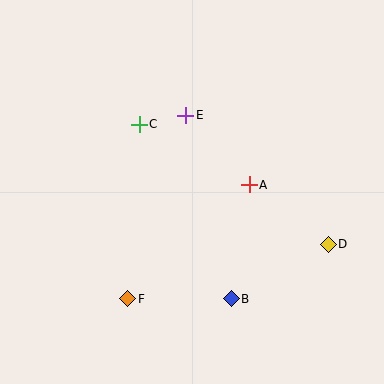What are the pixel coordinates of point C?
Point C is at (139, 124).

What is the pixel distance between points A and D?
The distance between A and D is 99 pixels.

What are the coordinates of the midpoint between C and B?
The midpoint between C and B is at (185, 211).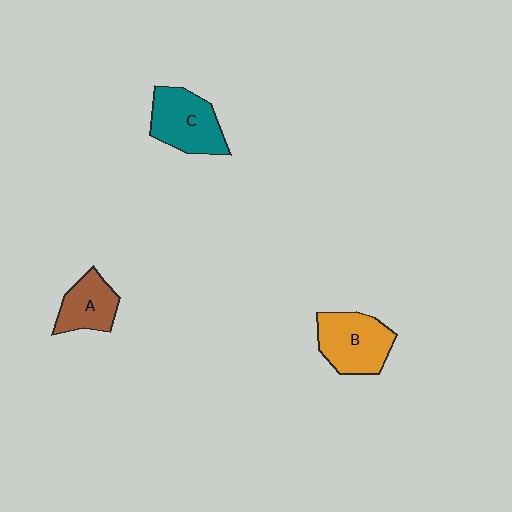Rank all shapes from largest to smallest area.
From largest to smallest: B (orange), C (teal), A (brown).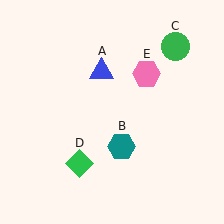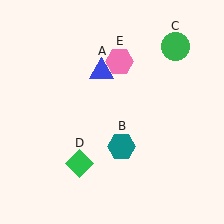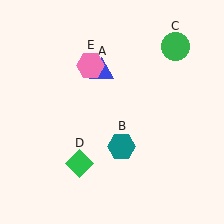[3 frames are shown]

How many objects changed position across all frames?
1 object changed position: pink hexagon (object E).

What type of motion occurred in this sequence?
The pink hexagon (object E) rotated counterclockwise around the center of the scene.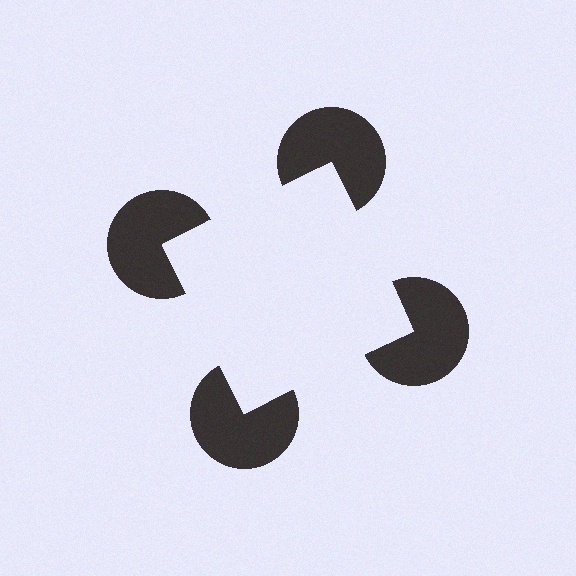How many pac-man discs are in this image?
There are 4 — one at each vertex of the illusory square.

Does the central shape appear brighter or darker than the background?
It typically appears slightly brighter than the background, even though no actual brightness change is drawn.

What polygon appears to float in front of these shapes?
An illusory square — its edges are inferred from the aligned wedge cuts in the pac-man discs, not physically drawn.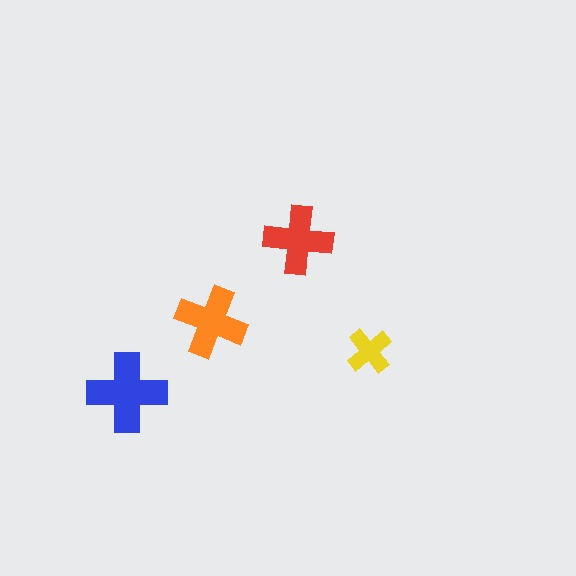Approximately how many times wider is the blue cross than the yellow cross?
About 1.5 times wider.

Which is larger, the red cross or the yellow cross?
The red one.